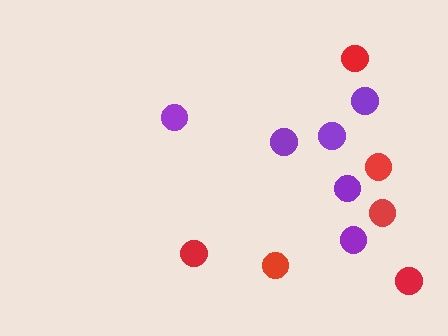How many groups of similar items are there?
There are 2 groups: one group of purple circles (6) and one group of red circles (6).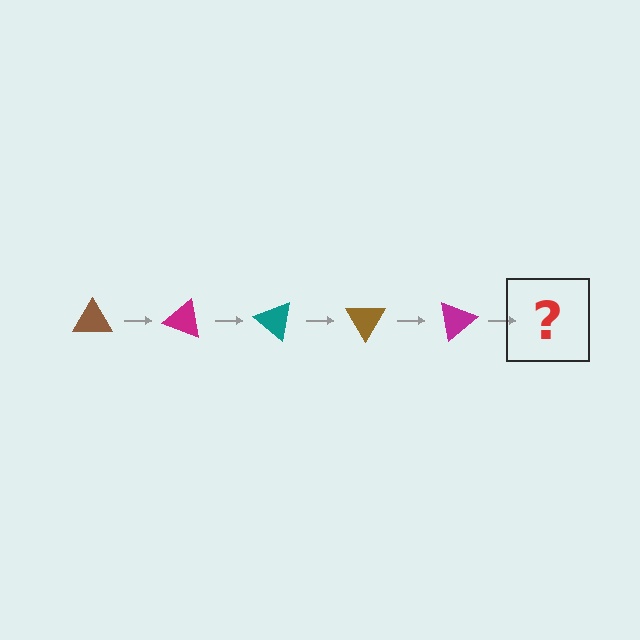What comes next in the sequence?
The next element should be a teal triangle, rotated 100 degrees from the start.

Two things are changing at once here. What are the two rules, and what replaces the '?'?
The two rules are that it rotates 20 degrees each step and the color cycles through brown, magenta, and teal. The '?' should be a teal triangle, rotated 100 degrees from the start.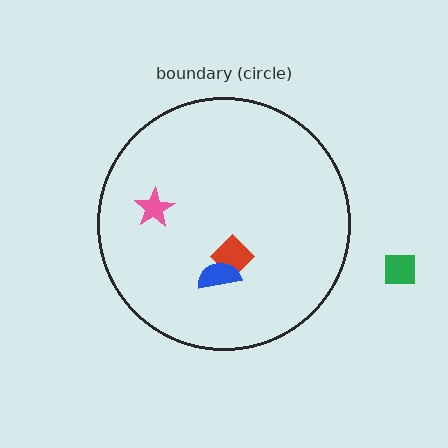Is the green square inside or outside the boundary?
Outside.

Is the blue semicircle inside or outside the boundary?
Inside.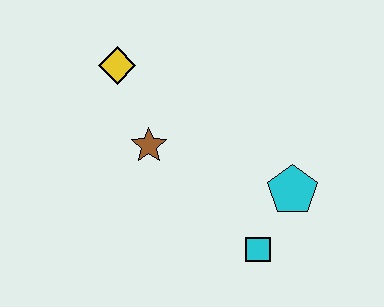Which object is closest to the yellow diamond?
The brown star is closest to the yellow diamond.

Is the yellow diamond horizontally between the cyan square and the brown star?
No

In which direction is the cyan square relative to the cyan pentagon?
The cyan square is below the cyan pentagon.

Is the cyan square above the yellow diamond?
No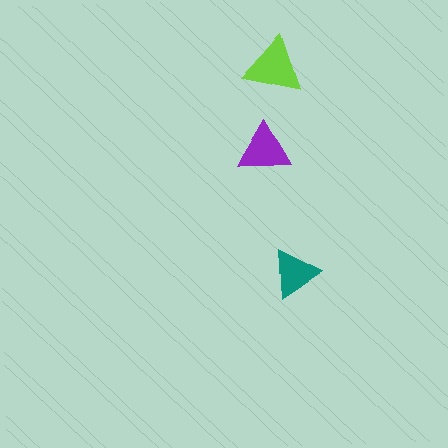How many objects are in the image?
There are 3 objects in the image.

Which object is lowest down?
The teal triangle is bottommost.